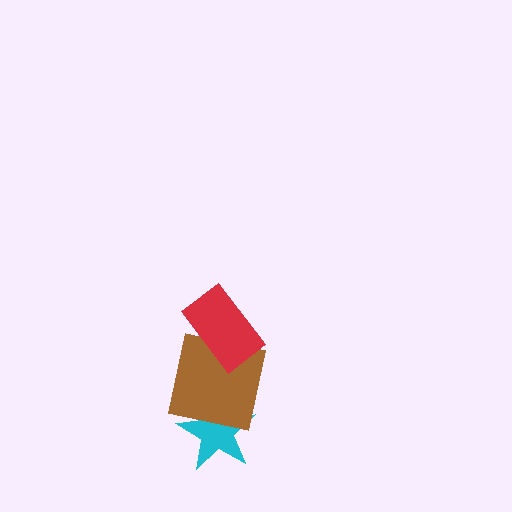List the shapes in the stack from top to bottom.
From top to bottom: the red rectangle, the brown square, the cyan star.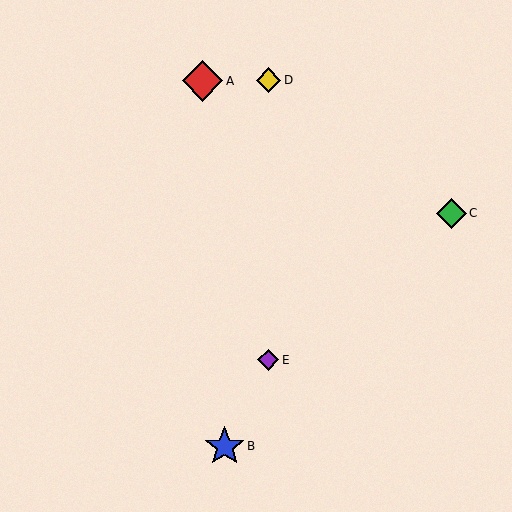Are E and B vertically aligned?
No, E is at x≈268 and B is at x≈225.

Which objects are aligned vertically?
Objects D, E are aligned vertically.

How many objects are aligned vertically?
2 objects (D, E) are aligned vertically.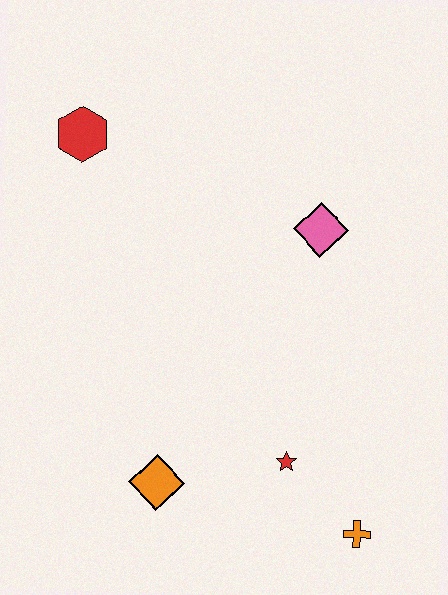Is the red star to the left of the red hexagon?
No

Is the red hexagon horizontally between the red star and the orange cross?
No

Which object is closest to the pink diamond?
The red star is closest to the pink diamond.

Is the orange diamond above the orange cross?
Yes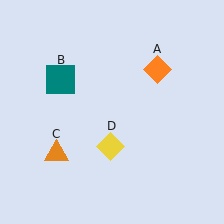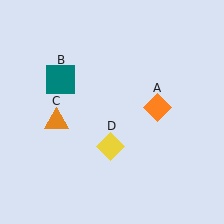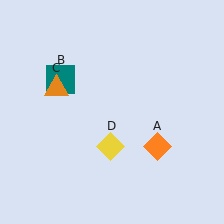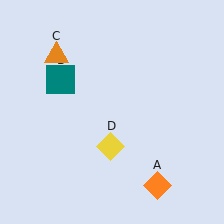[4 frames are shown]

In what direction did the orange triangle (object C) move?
The orange triangle (object C) moved up.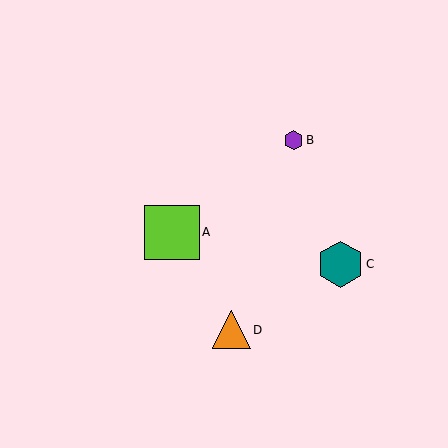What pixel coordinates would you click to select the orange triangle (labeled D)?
Click at (231, 330) to select the orange triangle D.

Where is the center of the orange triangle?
The center of the orange triangle is at (231, 330).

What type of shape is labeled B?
Shape B is a purple hexagon.